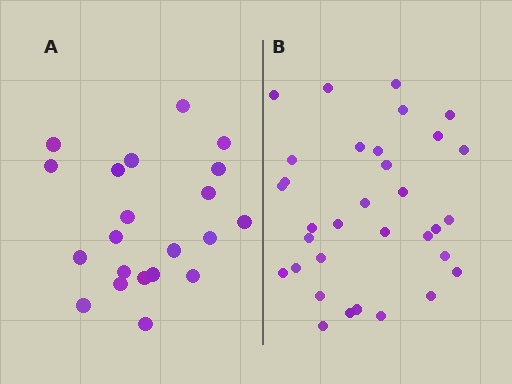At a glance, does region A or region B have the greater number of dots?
Region B (the right region) has more dots.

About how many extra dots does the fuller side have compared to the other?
Region B has roughly 12 or so more dots than region A.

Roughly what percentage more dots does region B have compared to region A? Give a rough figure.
About 55% more.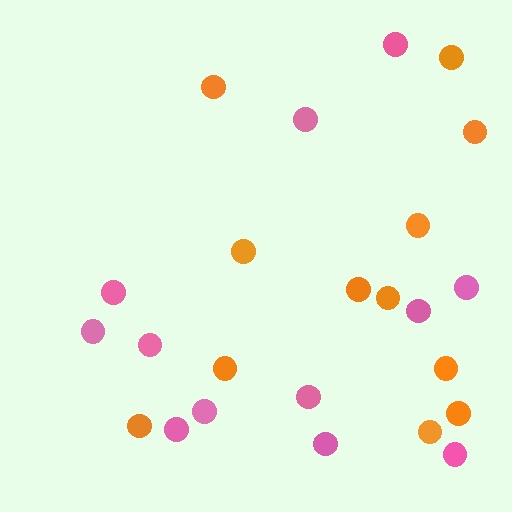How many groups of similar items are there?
There are 2 groups: one group of pink circles (12) and one group of orange circles (12).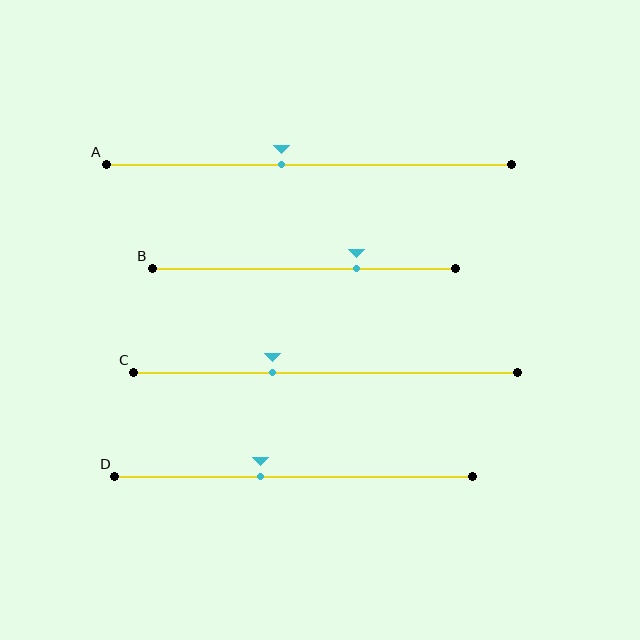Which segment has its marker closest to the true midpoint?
Segment A has its marker closest to the true midpoint.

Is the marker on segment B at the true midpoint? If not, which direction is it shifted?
No, the marker on segment B is shifted to the right by about 17% of the segment length.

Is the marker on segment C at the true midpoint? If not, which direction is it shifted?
No, the marker on segment C is shifted to the left by about 14% of the segment length.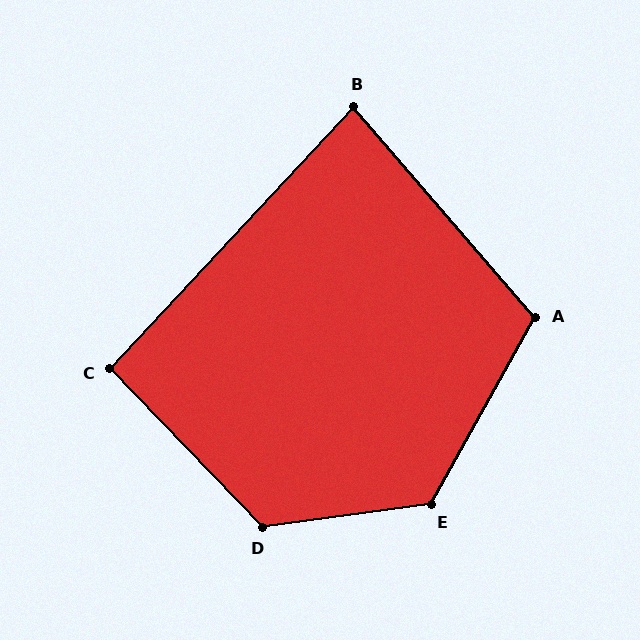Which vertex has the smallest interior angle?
B, at approximately 84 degrees.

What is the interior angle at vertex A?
Approximately 110 degrees (obtuse).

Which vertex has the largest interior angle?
E, at approximately 127 degrees.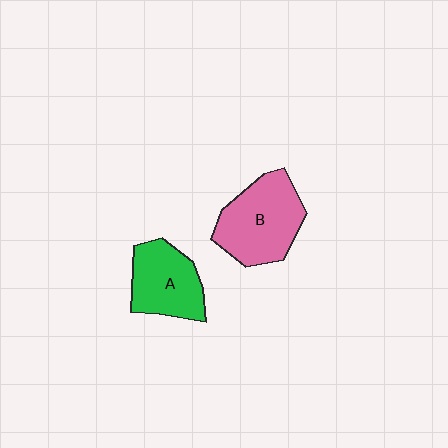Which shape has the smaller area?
Shape A (green).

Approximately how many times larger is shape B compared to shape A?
Approximately 1.3 times.